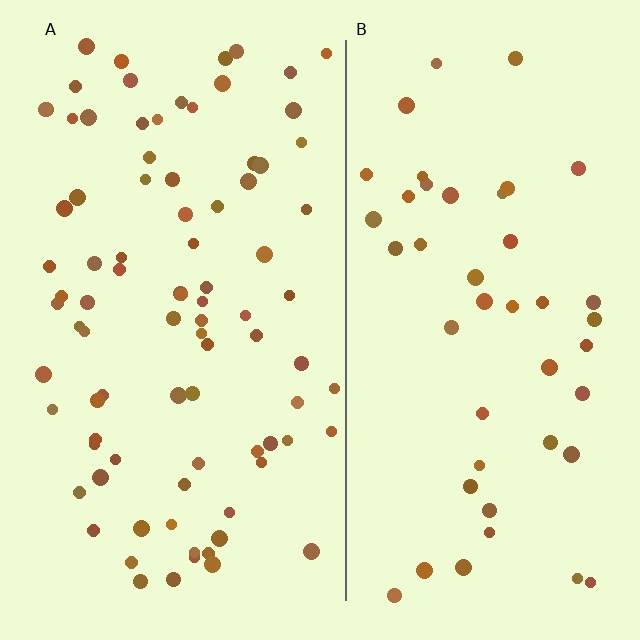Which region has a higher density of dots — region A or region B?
A (the left).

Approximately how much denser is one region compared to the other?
Approximately 1.9× — region A over region B.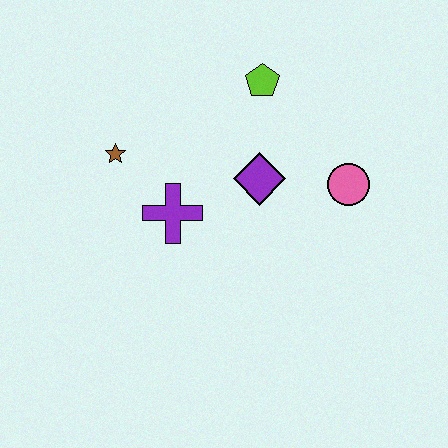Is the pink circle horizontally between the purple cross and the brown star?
No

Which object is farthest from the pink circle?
The brown star is farthest from the pink circle.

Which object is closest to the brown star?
The purple cross is closest to the brown star.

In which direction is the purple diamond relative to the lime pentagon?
The purple diamond is below the lime pentagon.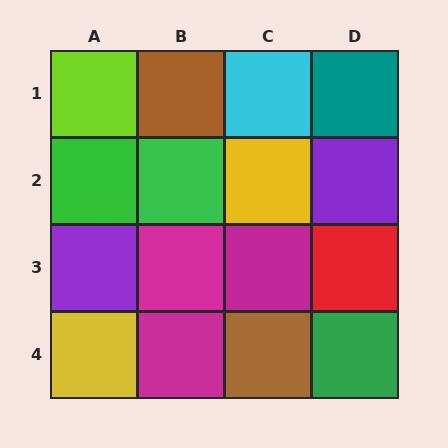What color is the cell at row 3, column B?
Magenta.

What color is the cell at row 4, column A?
Yellow.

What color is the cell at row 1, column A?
Lime.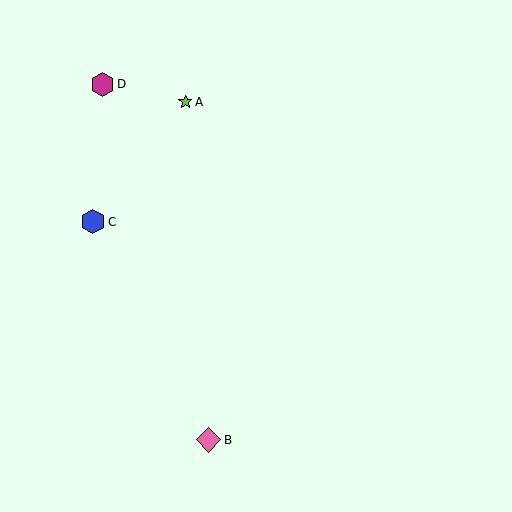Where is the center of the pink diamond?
The center of the pink diamond is at (209, 440).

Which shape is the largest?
The pink diamond (labeled B) is the largest.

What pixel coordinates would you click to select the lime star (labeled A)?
Click at (185, 102) to select the lime star A.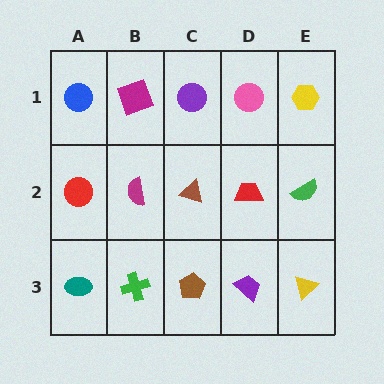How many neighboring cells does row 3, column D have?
3.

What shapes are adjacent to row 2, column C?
A purple circle (row 1, column C), a brown pentagon (row 3, column C), a magenta semicircle (row 2, column B), a red trapezoid (row 2, column D).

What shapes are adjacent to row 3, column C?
A brown triangle (row 2, column C), a green cross (row 3, column B), a purple trapezoid (row 3, column D).